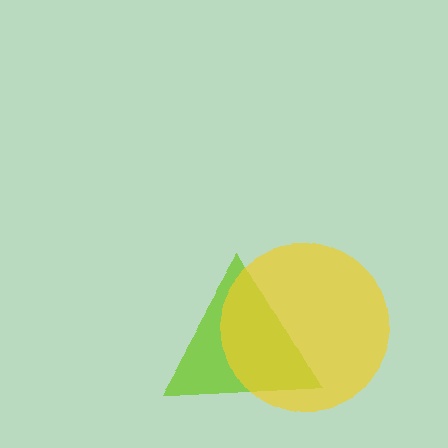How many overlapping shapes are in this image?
There are 2 overlapping shapes in the image.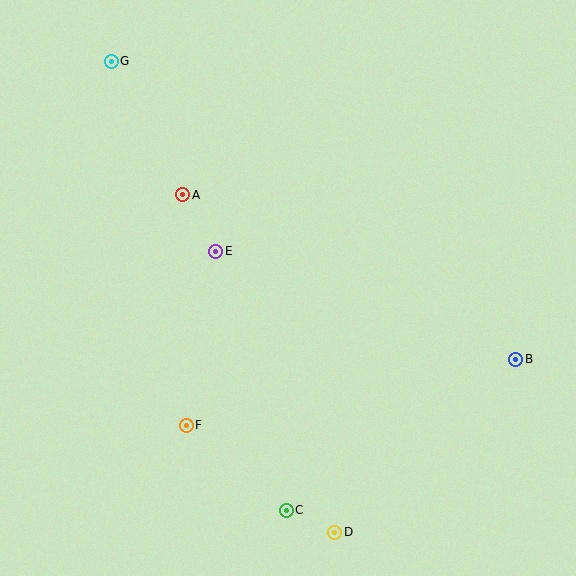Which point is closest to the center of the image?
Point E at (216, 251) is closest to the center.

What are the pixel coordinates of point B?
Point B is at (516, 359).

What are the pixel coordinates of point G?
Point G is at (111, 61).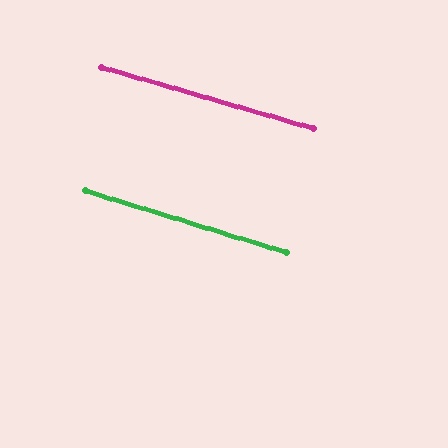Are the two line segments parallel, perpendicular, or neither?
Parallel — their directions differ by only 0.7°.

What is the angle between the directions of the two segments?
Approximately 1 degree.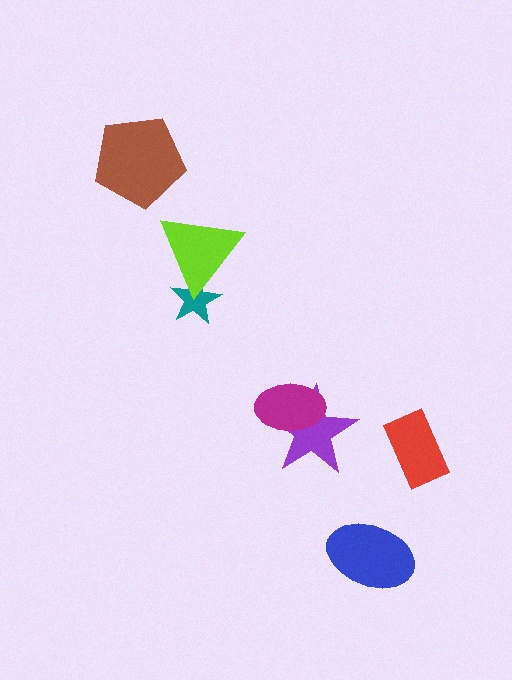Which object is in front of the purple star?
The magenta ellipse is in front of the purple star.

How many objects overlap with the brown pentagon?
0 objects overlap with the brown pentagon.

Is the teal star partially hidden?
Yes, it is partially covered by another shape.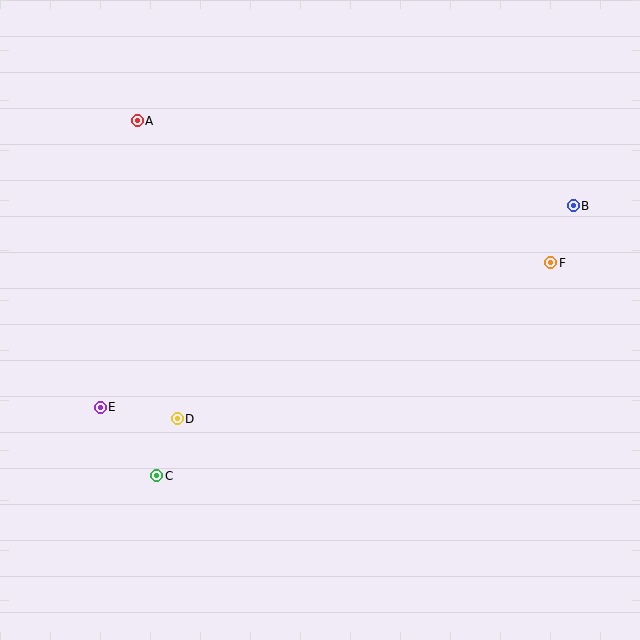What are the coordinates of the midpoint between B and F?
The midpoint between B and F is at (562, 234).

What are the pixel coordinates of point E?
Point E is at (100, 407).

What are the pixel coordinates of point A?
Point A is at (137, 121).